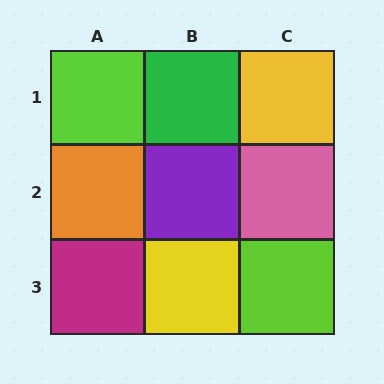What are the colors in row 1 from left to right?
Lime, green, yellow.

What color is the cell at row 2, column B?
Purple.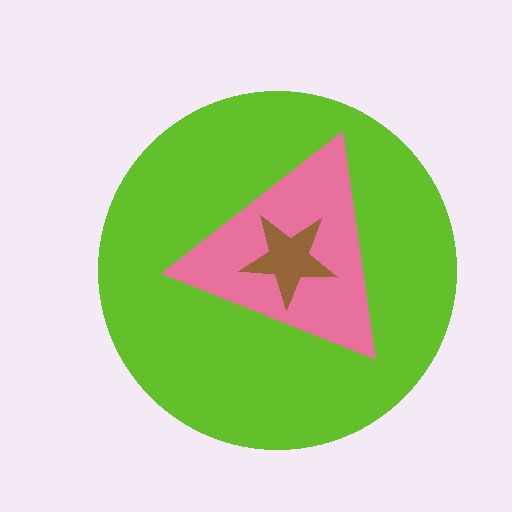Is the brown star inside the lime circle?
Yes.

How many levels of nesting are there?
3.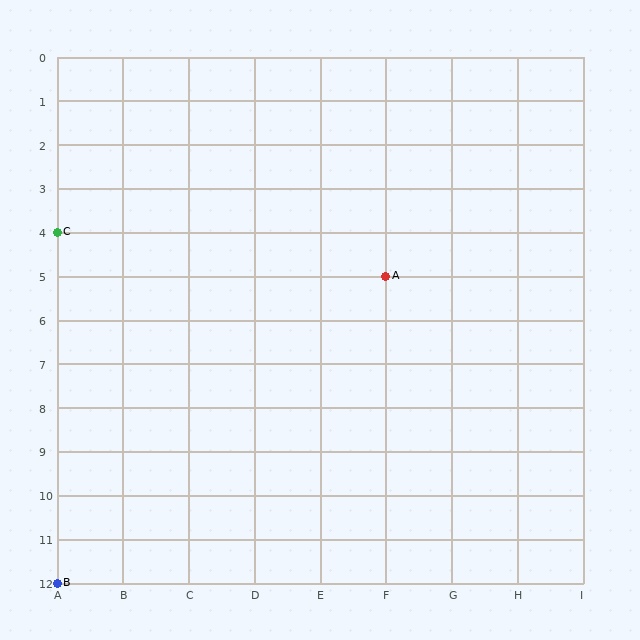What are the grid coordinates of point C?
Point C is at grid coordinates (A, 4).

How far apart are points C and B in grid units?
Points C and B are 8 rows apart.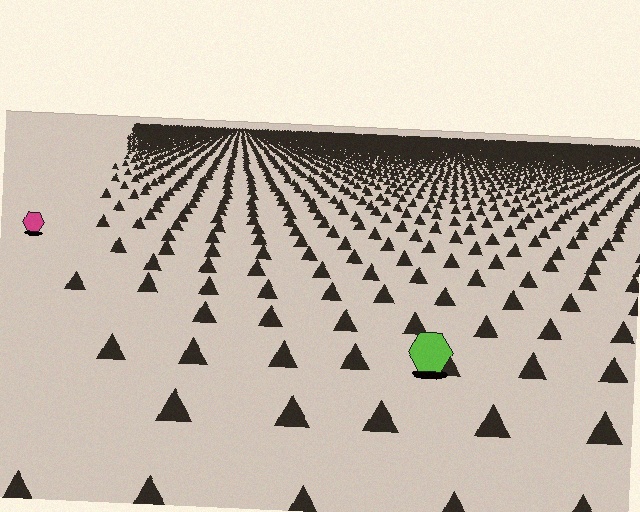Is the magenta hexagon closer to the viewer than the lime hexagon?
No. The lime hexagon is closer — you can tell from the texture gradient: the ground texture is coarser near it.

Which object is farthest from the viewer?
The magenta hexagon is farthest from the viewer. It appears smaller and the ground texture around it is denser.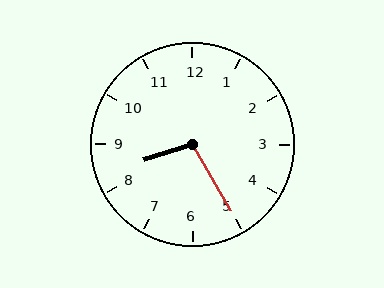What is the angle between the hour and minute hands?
Approximately 102 degrees.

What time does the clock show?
8:25.